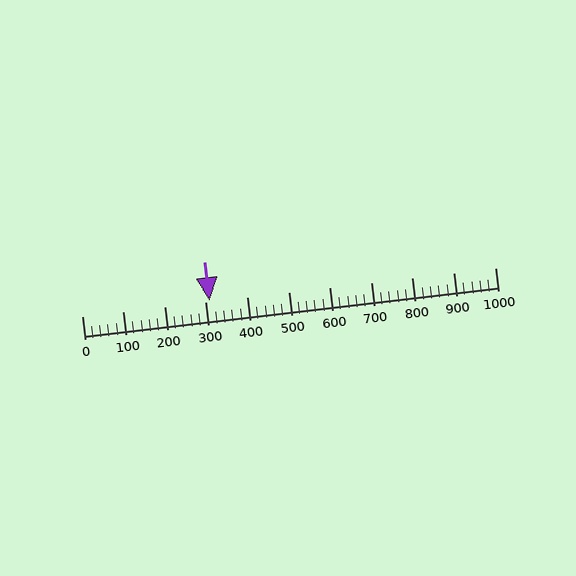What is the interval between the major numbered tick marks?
The major tick marks are spaced 100 units apart.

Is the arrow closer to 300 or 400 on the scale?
The arrow is closer to 300.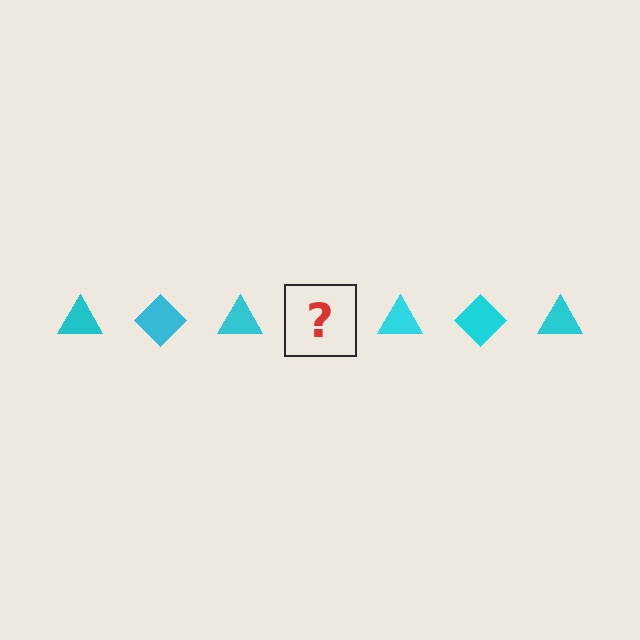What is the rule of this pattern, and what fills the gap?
The rule is that the pattern cycles through triangle, diamond shapes in cyan. The gap should be filled with a cyan diamond.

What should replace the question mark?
The question mark should be replaced with a cyan diamond.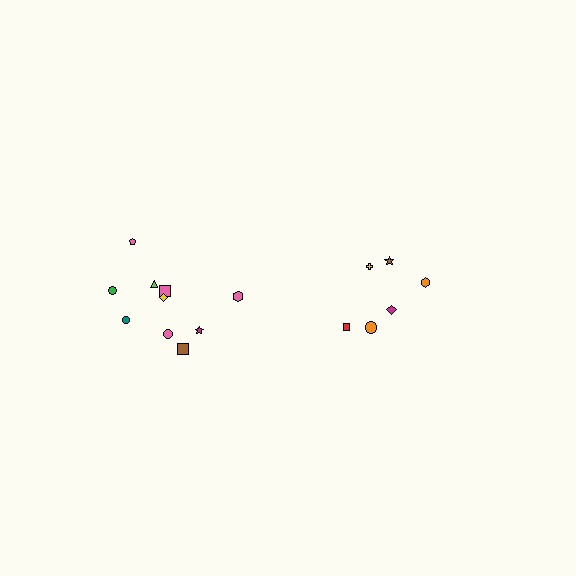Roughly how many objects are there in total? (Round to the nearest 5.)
Roughly 15 objects in total.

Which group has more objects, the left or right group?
The left group.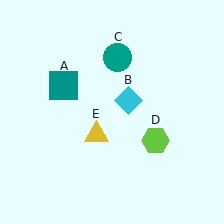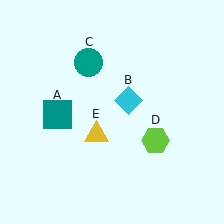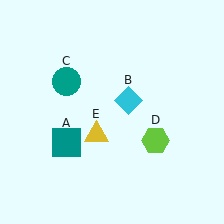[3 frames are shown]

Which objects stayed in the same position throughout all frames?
Cyan diamond (object B) and lime hexagon (object D) and yellow triangle (object E) remained stationary.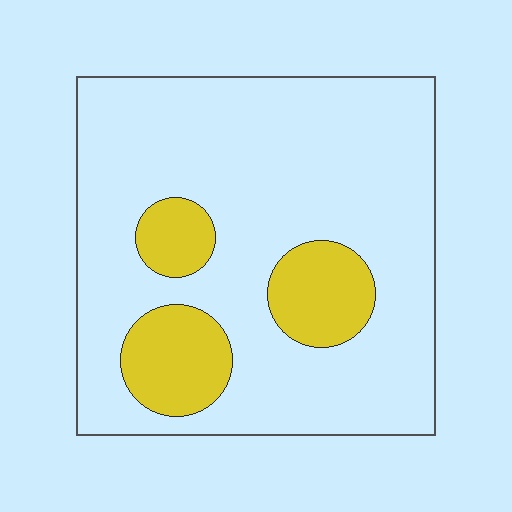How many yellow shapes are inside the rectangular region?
3.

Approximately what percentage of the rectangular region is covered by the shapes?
Approximately 20%.